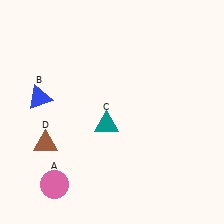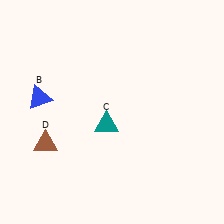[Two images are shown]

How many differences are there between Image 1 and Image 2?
There is 1 difference between the two images.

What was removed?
The pink circle (A) was removed in Image 2.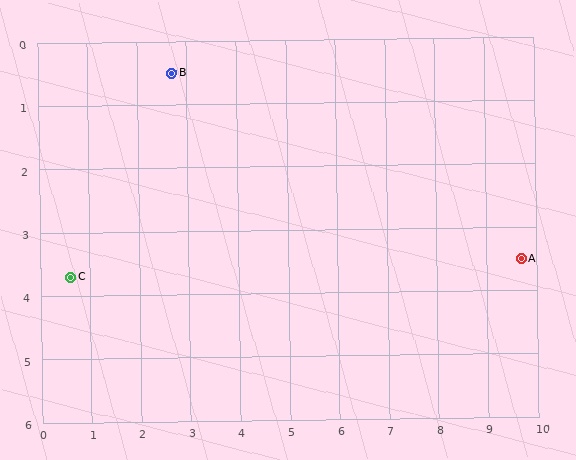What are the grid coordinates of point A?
Point A is at approximately (9.7, 3.5).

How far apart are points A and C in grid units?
Points A and C are about 9.1 grid units apart.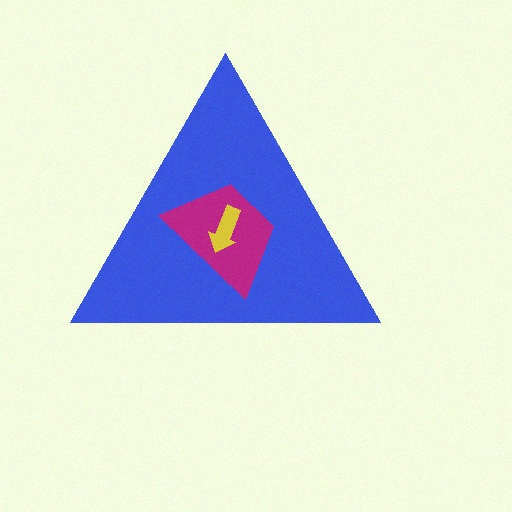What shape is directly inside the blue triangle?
The magenta trapezoid.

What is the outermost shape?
The blue triangle.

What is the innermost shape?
The yellow arrow.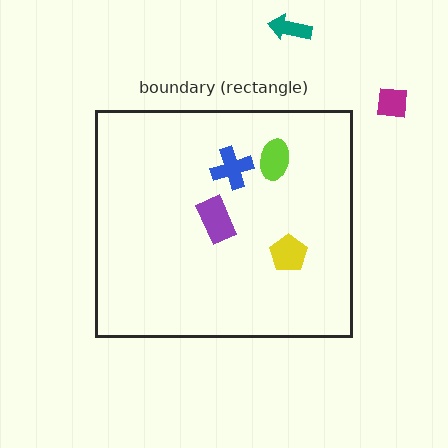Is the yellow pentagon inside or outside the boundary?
Inside.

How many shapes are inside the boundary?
4 inside, 2 outside.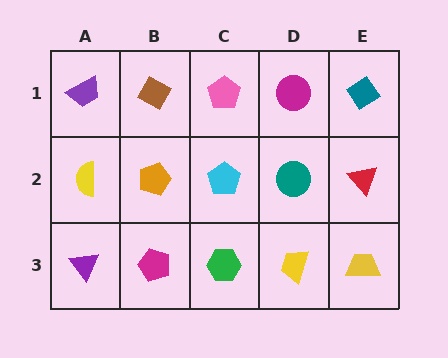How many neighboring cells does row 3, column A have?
2.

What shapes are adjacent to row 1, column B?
An orange pentagon (row 2, column B), a purple trapezoid (row 1, column A), a pink pentagon (row 1, column C).